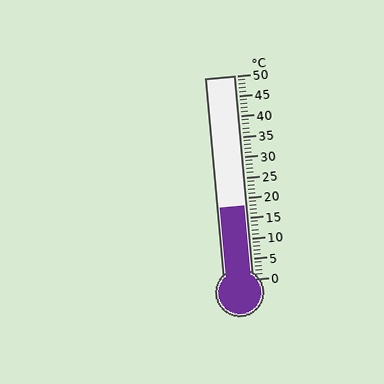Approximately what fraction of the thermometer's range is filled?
The thermometer is filled to approximately 35% of its range.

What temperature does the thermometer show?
The thermometer shows approximately 18°C.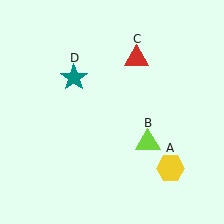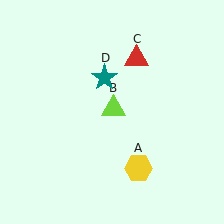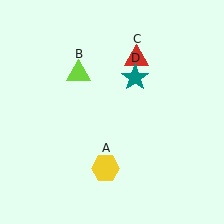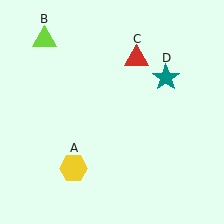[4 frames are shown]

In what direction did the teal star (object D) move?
The teal star (object D) moved right.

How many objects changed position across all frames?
3 objects changed position: yellow hexagon (object A), lime triangle (object B), teal star (object D).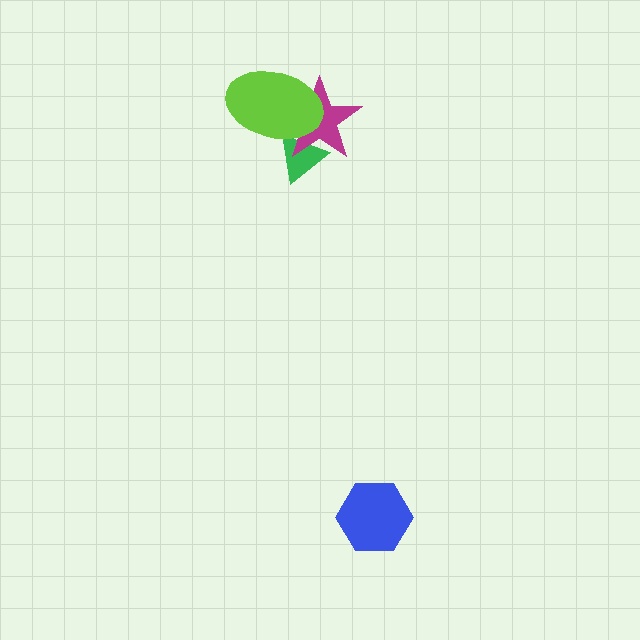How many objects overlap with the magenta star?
2 objects overlap with the magenta star.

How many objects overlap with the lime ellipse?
2 objects overlap with the lime ellipse.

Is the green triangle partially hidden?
Yes, it is partially covered by another shape.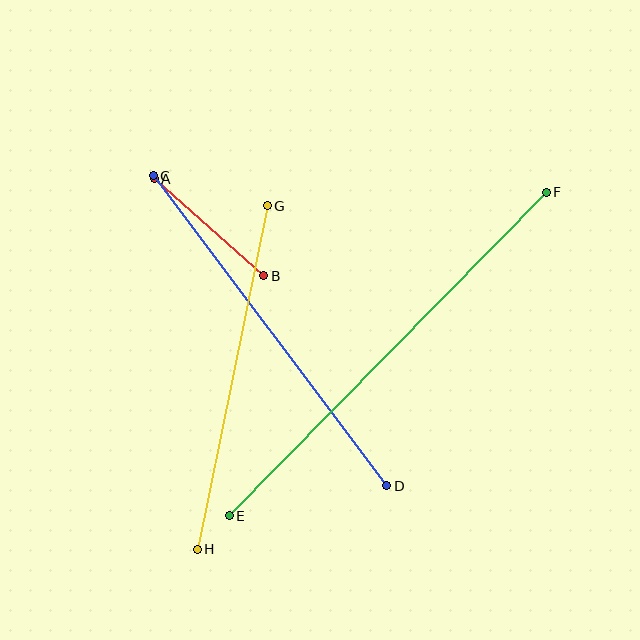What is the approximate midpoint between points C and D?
The midpoint is at approximately (270, 331) pixels.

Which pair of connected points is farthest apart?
Points E and F are farthest apart.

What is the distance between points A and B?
The distance is approximately 146 pixels.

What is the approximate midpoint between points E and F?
The midpoint is at approximately (388, 354) pixels.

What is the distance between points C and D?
The distance is approximately 388 pixels.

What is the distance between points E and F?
The distance is approximately 453 pixels.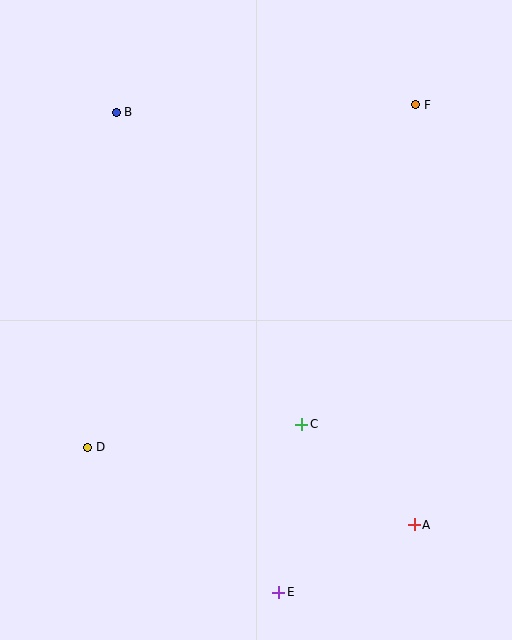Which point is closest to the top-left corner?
Point B is closest to the top-left corner.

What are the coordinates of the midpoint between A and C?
The midpoint between A and C is at (358, 475).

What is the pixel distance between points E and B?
The distance between E and B is 507 pixels.